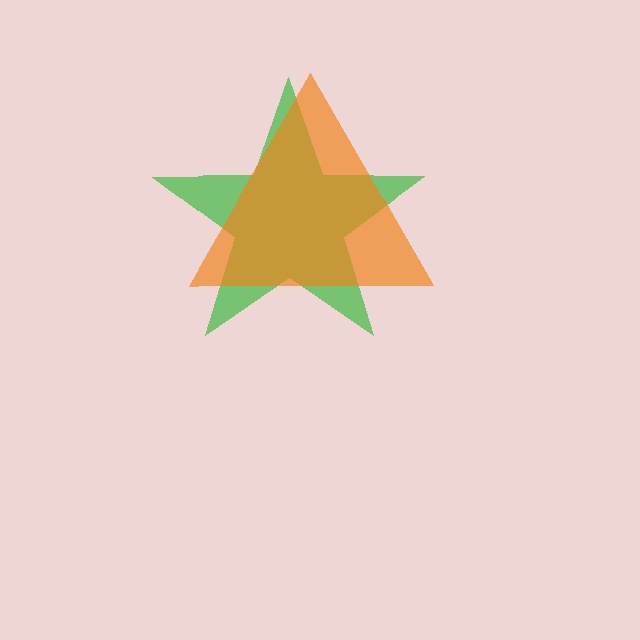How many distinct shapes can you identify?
There are 2 distinct shapes: a green star, an orange triangle.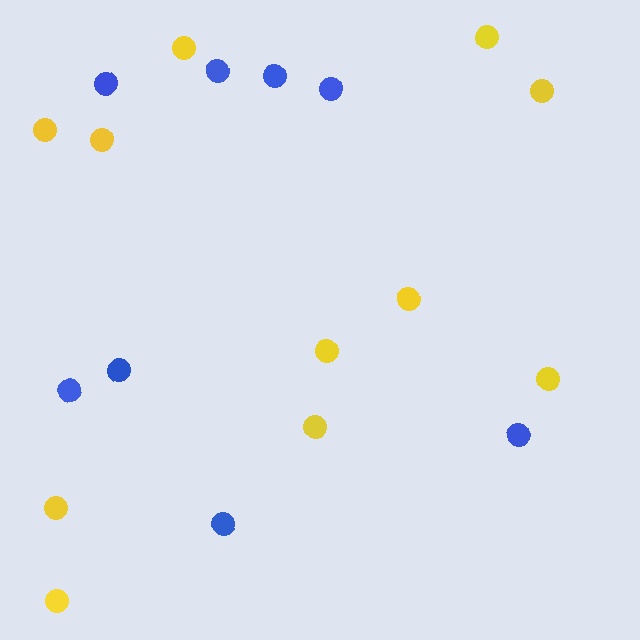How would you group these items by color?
There are 2 groups: one group of blue circles (8) and one group of yellow circles (11).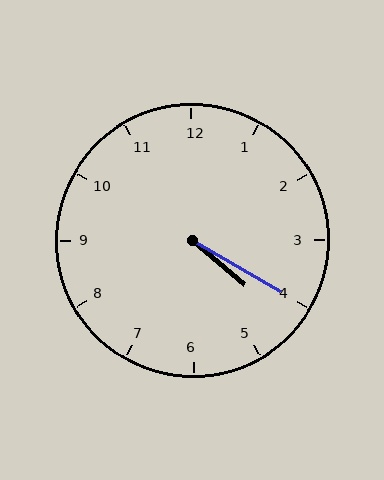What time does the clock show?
4:20.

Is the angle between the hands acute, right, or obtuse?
It is acute.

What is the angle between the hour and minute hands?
Approximately 10 degrees.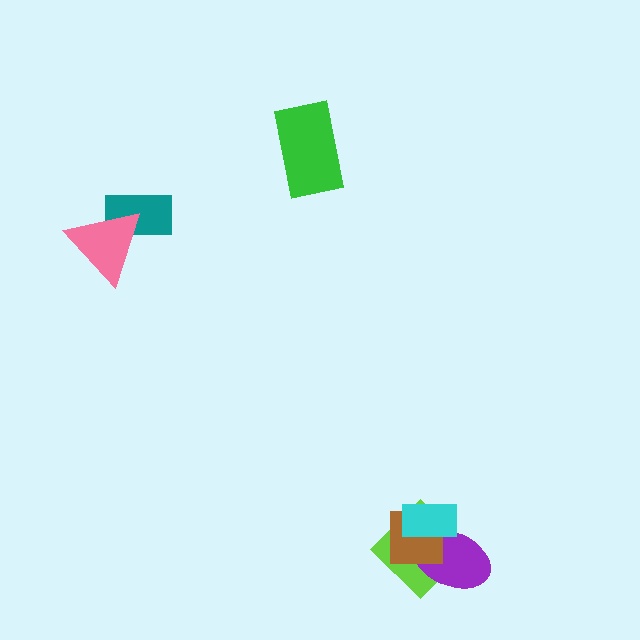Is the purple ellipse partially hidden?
Yes, it is partially covered by another shape.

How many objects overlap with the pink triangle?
1 object overlaps with the pink triangle.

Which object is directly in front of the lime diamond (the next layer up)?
The purple ellipse is directly in front of the lime diamond.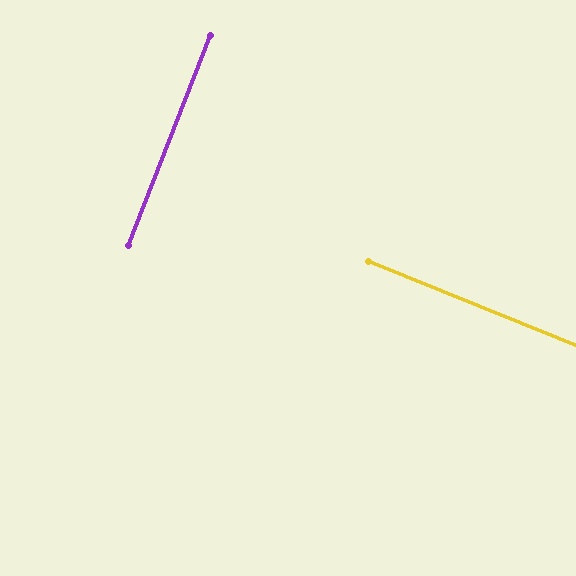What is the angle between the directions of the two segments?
Approximately 89 degrees.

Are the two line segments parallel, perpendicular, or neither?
Perpendicular — they meet at approximately 89°.